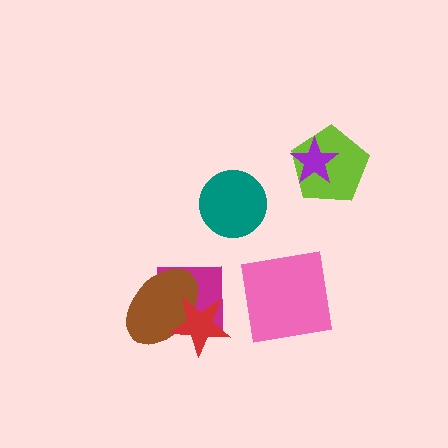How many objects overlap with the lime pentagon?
1 object overlaps with the lime pentagon.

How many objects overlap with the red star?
2 objects overlap with the red star.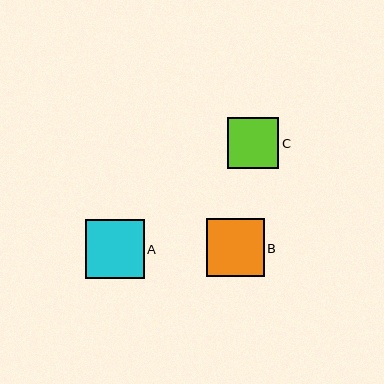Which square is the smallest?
Square C is the smallest with a size of approximately 51 pixels.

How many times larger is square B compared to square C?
Square B is approximately 1.1 times the size of square C.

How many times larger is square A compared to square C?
Square A is approximately 1.2 times the size of square C.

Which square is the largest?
Square A is the largest with a size of approximately 59 pixels.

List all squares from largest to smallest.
From largest to smallest: A, B, C.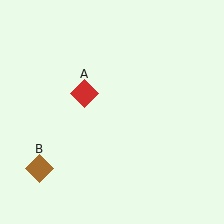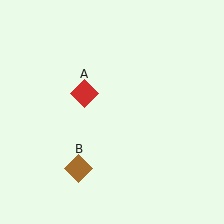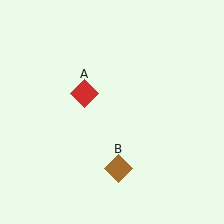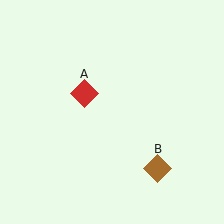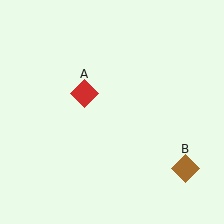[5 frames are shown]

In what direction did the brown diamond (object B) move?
The brown diamond (object B) moved right.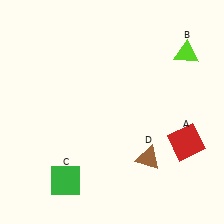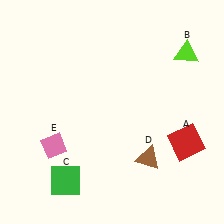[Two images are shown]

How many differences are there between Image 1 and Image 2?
There is 1 difference between the two images.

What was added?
A pink diamond (E) was added in Image 2.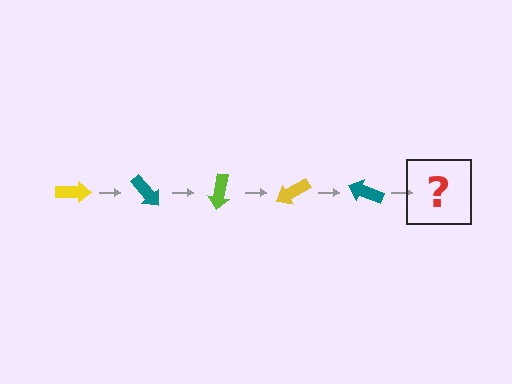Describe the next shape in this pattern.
It should be a lime arrow, rotated 250 degrees from the start.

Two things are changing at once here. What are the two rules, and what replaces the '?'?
The two rules are that it rotates 50 degrees each step and the color cycles through yellow, teal, and lime. The '?' should be a lime arrow, rotated 250 degrees from the start.